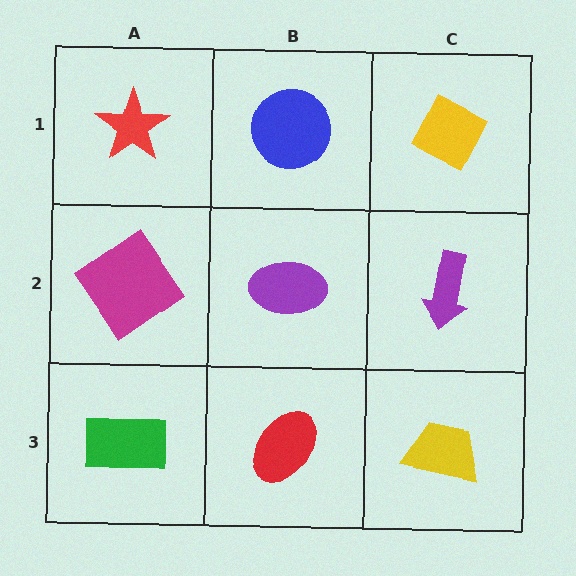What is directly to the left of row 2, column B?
A magenta diamond.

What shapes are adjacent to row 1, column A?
A magenta diamond (row 2, column A), a blue circle (row 1, column B).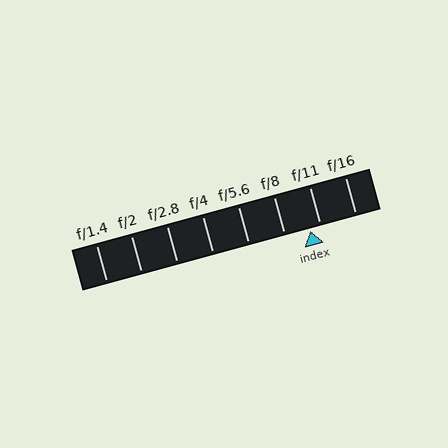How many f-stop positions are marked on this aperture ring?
There are 8 f-stop positions marked.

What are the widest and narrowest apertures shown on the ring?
The widest aperture shown is f/1.4 and the narrowest is f/16.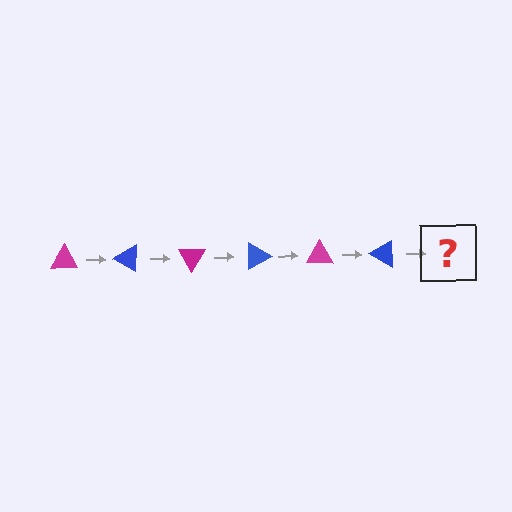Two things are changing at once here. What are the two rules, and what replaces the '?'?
The two rules are that it rotates 30 degrees each step and the color cycles through magenta and blue. The '?' should be a magenta triangle, rotated 180 degrees from the start.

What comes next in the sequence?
The next element should be a magenta triangle, rotated 180 degrees from the start.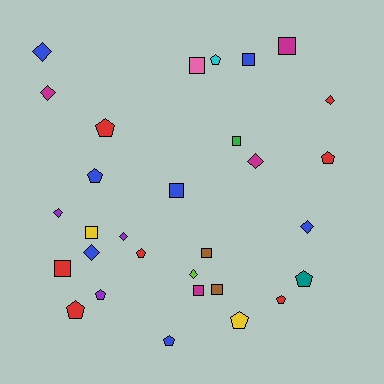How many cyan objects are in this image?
There is 1 cyan object.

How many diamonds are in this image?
There are 9 diamonds.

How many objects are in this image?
There are 30 objects.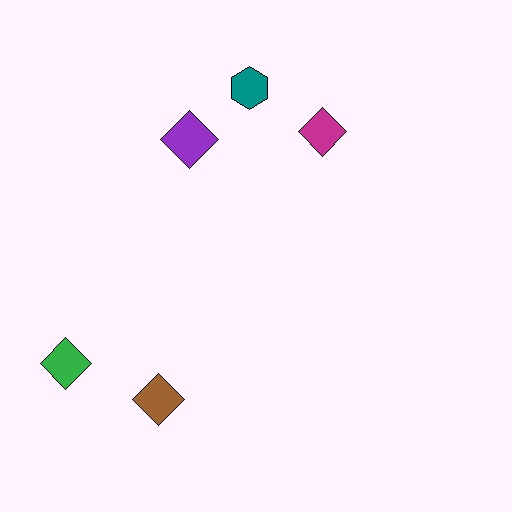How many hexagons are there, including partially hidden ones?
There is 1 hexagon.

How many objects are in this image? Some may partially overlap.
There are 5 objects.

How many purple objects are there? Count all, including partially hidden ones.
There is 1 purple object.